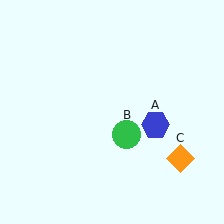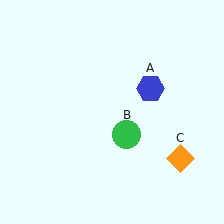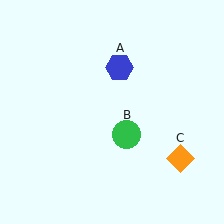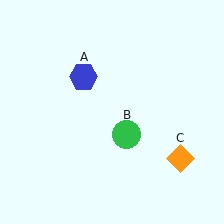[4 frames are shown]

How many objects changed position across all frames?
1 object changed position: blue hexagon (object A).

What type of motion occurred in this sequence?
The blue hexagon (object A) rotated counterclockwise around the center of the scene.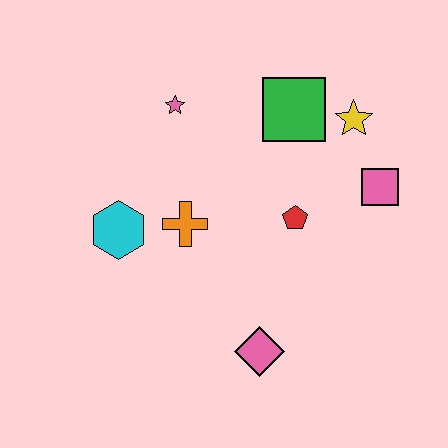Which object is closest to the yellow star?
The green square is closest to the yellow star.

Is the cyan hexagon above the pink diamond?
Yes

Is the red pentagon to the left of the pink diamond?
No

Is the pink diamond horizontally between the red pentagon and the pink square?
No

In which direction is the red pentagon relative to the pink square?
The red pentagon is to the left of the pink square.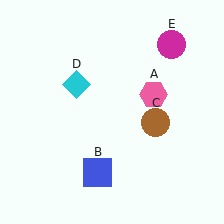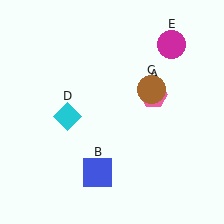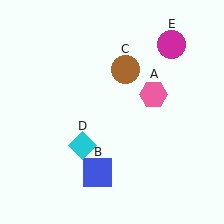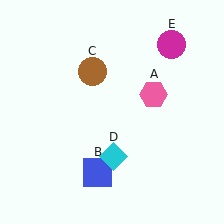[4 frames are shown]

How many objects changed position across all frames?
2 objects changed position: brown circle (object C), cyan diamond (object D).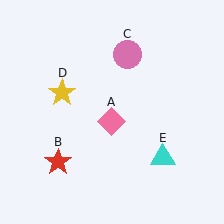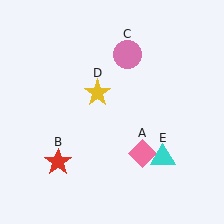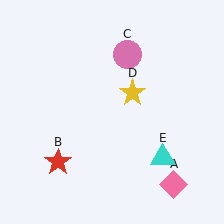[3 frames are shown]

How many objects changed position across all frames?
2 objects changed position: pink diamond (object A), yellow star (object D).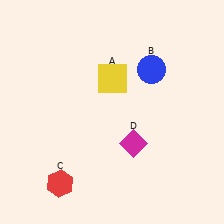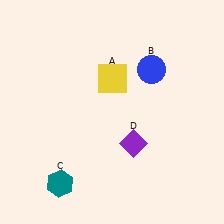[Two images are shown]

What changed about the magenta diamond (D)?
In Image 1, D is magenta. In Image 2, it changed to purple.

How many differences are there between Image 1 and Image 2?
There are 2 differences between the two images.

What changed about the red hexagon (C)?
In Image 1, C is red. In Image 2, it changed to teal.